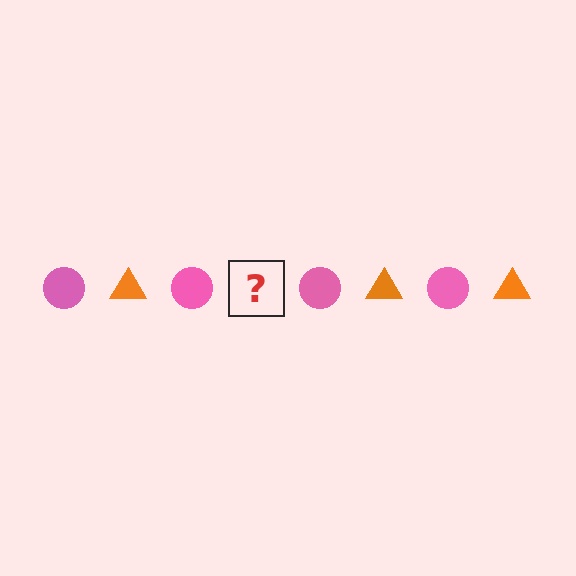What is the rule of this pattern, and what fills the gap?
The rule is that the pattern alternates between pink circle and orange triangle. The gap should be filled with an orange triangle.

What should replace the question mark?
The question mark should be replaced with an orange triangle.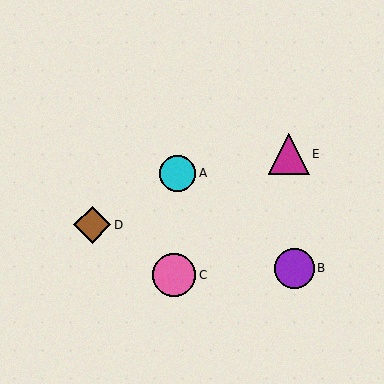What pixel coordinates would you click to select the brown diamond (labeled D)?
Click at (92, 225) to select the brown diamond D.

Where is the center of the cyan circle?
The center of the cyan circle is at (178, 173).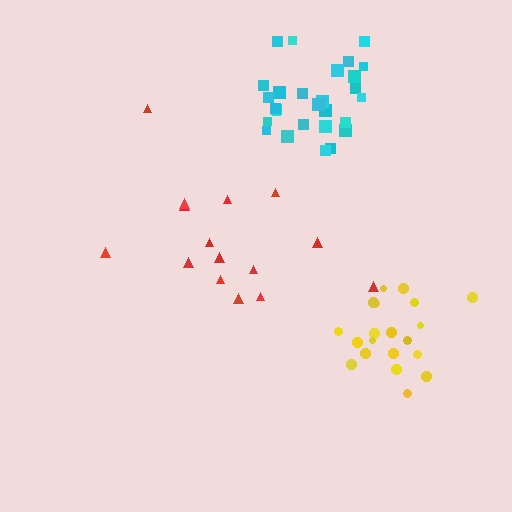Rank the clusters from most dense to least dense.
cyan, yellow, red.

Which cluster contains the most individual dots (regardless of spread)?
Cyan (28).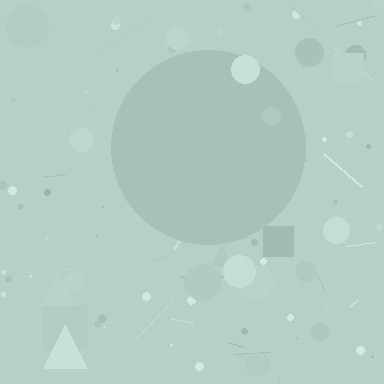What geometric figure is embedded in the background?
A circle is embedded in the background.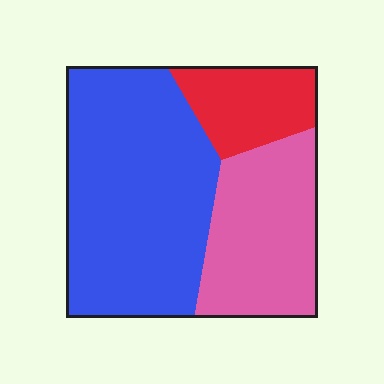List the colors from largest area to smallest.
From largest to smallest: blue, pink, red.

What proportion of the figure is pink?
Pink covers around 30% of the figure.